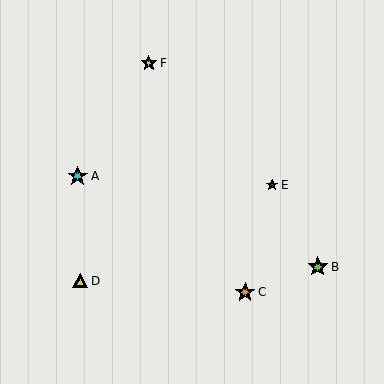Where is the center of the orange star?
The center of the orange star is at (245, 292).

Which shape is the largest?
The lime star (labeled B) is the largest.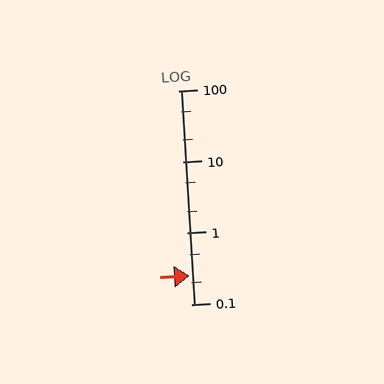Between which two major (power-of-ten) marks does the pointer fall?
The pointer is between 0.1 and 1.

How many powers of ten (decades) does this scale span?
The scale spans 3 decades, from 0.1 to 100.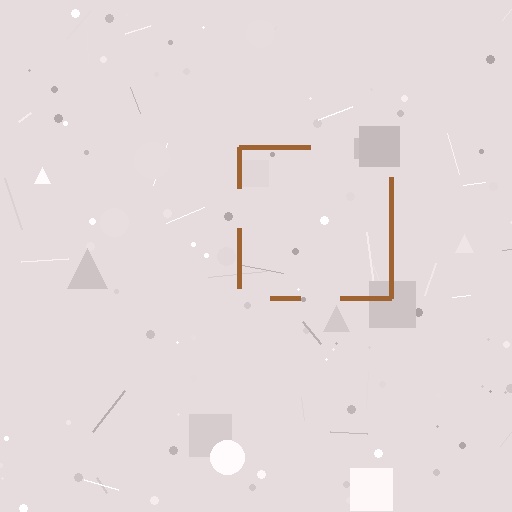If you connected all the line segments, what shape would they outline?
They would outline a square.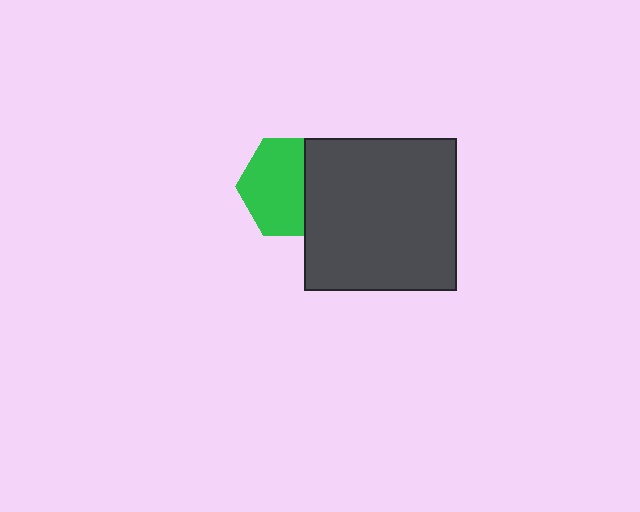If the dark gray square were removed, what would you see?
You would see the complete green hexagon.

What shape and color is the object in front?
The object in front is a dark gray square.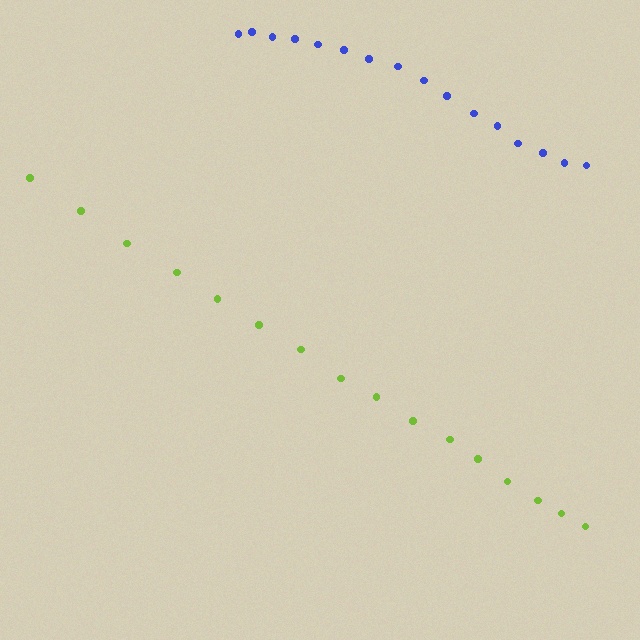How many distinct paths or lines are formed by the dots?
There are 2 distinct paths.